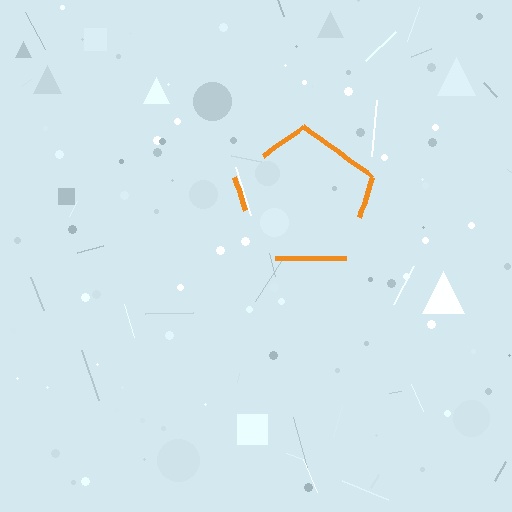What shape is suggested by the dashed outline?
The dashed outline suggests a pentagon.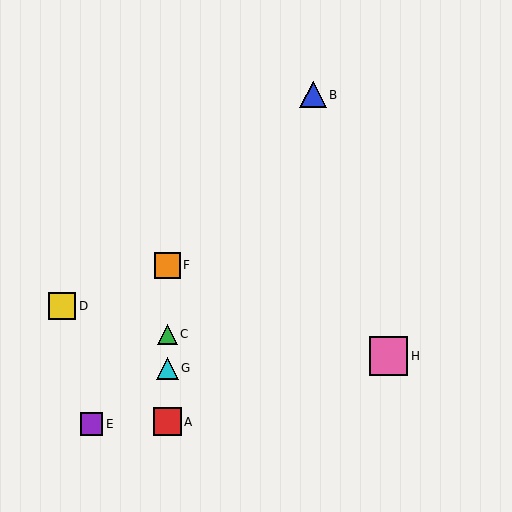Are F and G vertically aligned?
Yes, both are at x≈167.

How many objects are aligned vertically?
4 objects (A, C, F, G) are aligned vertically.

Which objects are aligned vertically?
Objects A, C, F, G are aligned vertically.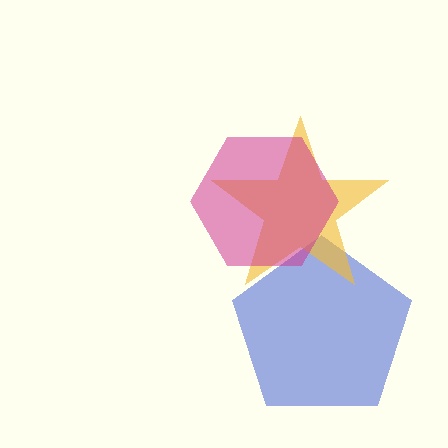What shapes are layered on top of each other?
The layered shapes are: a blue pentagon, a yellow star, a magenta hexagon.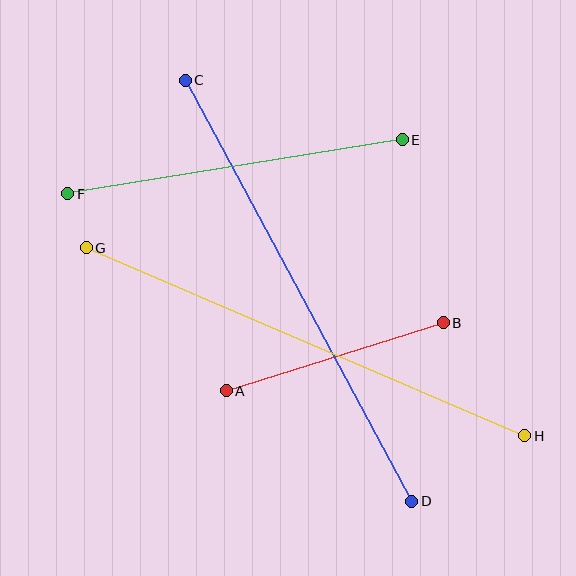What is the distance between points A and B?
The distance is approximately 227 pixels.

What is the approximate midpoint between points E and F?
The midpoint is at approximately (235, 167) pixels.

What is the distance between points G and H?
The distance is approximately 477 pixels.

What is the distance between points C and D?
The distance is approximately 478 pixels.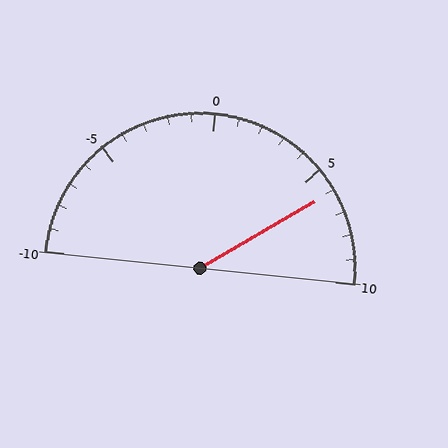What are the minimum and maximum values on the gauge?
The gauge ranges from -10 to 10.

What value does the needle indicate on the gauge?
The needle indicates approximately 6.